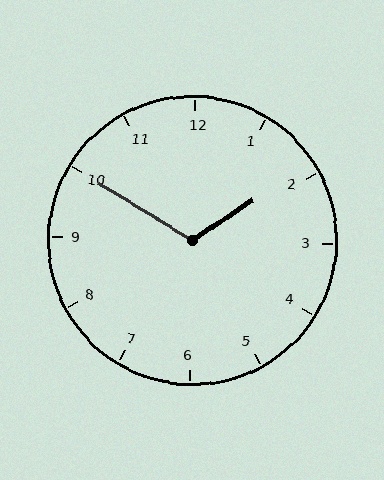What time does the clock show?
1:50.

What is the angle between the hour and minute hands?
Approximately 115 degrees.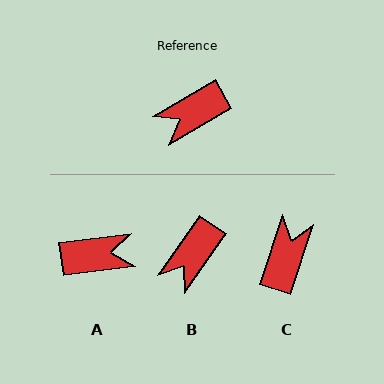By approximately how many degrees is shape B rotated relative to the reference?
Approximately 25 degrees counter-clockwise.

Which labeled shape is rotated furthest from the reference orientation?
A, about 157 degrees away.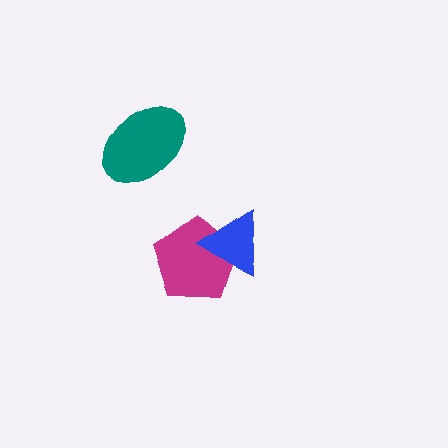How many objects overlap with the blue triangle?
1 object overlaps with the blue triangle.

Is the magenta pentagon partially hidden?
Yes, it is partially covered by another shape.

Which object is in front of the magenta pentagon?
The blue triangle is in front of the magenta pentagon.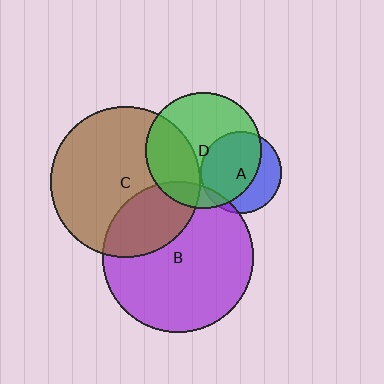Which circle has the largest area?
Circle B (purple).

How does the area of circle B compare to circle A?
Approximately 3.4 times.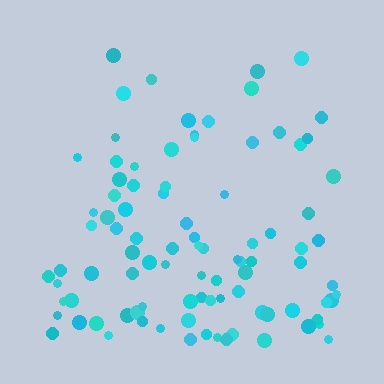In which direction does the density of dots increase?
From top to bottom, with the bottom side densest.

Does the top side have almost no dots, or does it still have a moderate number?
Still a moderate number, just noticeably fewer than the bottom.